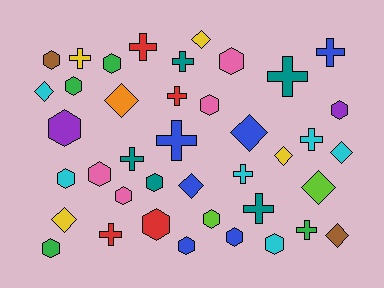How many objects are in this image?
There are 40 objects.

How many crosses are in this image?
There are 13 crosses.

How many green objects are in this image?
There are 4 green objects.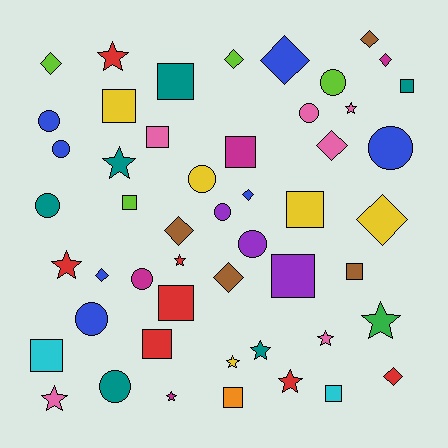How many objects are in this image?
There are 50 objects.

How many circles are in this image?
There are 12 circles.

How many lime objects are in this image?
There are 4 lime objects.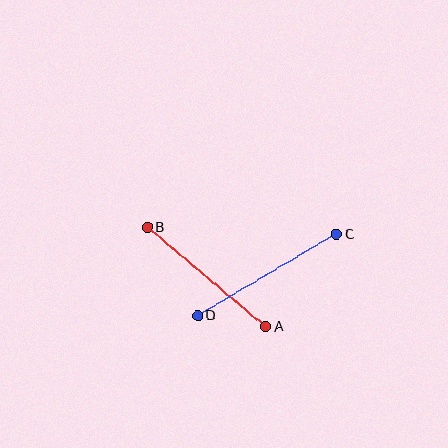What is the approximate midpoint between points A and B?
The midpoint is at approximately (206, 277) pixels.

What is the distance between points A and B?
The distance is approximately 155 pixels.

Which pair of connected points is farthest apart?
Points C and D are farthest apart.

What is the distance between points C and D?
The distance is approximately 161 pixels.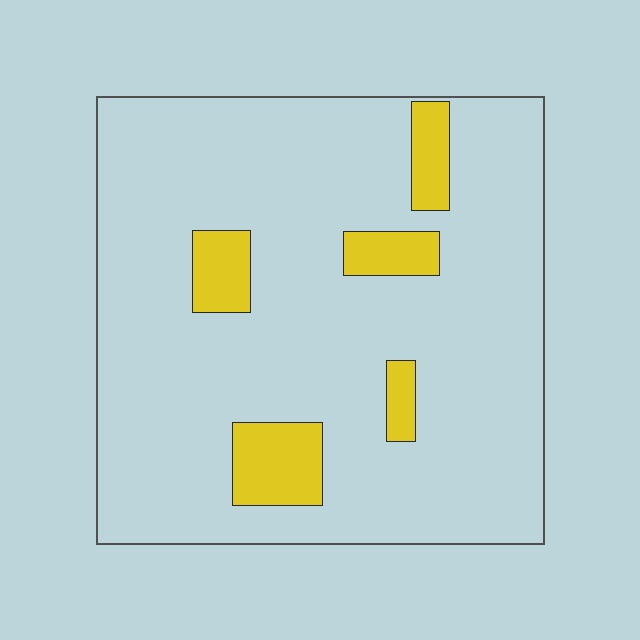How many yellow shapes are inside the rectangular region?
5.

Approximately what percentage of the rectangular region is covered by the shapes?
Approximately 10%.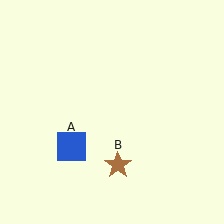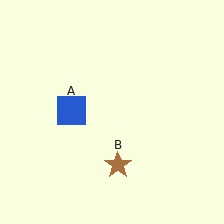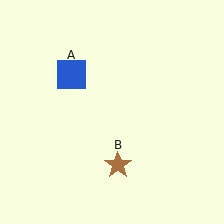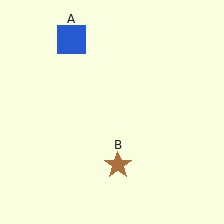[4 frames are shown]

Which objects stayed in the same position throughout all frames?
Brown star (object B) remained stationary.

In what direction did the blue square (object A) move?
The blue square (object A) moved up.